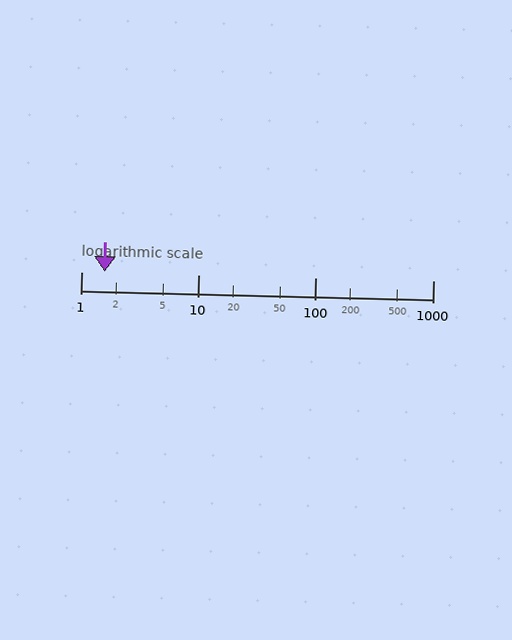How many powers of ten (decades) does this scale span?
The scale spans 3 decades, from 1 to 1000.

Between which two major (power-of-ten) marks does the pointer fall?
The pointer is between 1 and 10.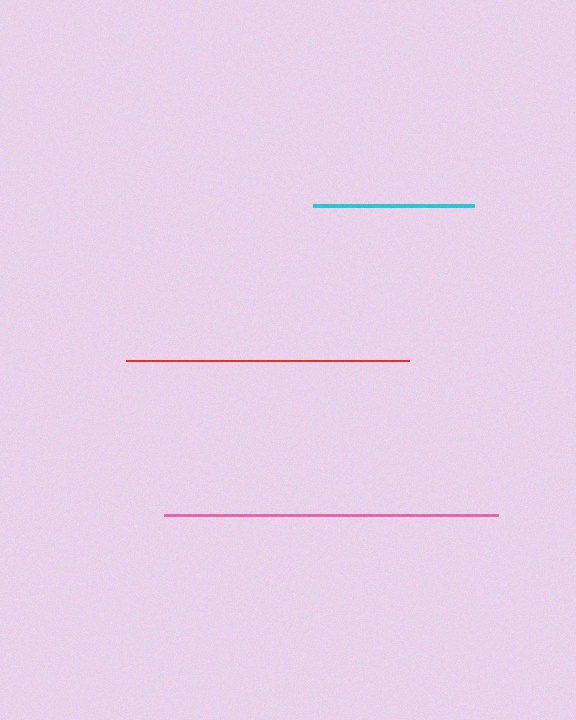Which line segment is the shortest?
The cyan line is the shortest at approximately 161 pixels.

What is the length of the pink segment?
The pink segment is approximately 334 pixels long.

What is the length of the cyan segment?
The cyan segment is approximately 161 pixels long.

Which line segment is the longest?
The pink line is the longest at approximately 334 pixels.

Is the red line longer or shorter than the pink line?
The pink line is longer than the red line.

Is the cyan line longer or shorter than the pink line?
The pink line is longer than the cyan line.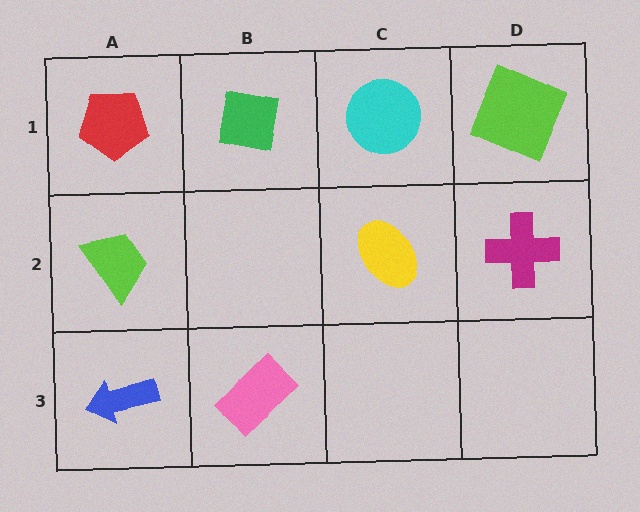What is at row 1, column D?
A lime square.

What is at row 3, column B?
A pink rectangle.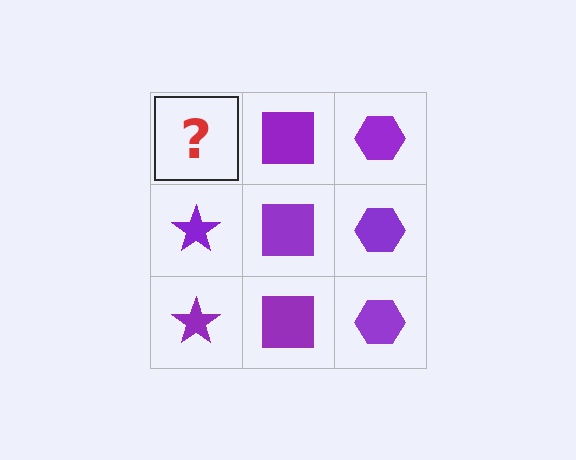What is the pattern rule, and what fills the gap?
The rule is that each column has a consistent shape. The gap should be filled with a purple star.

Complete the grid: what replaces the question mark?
The question mark should be replaced with a purple star.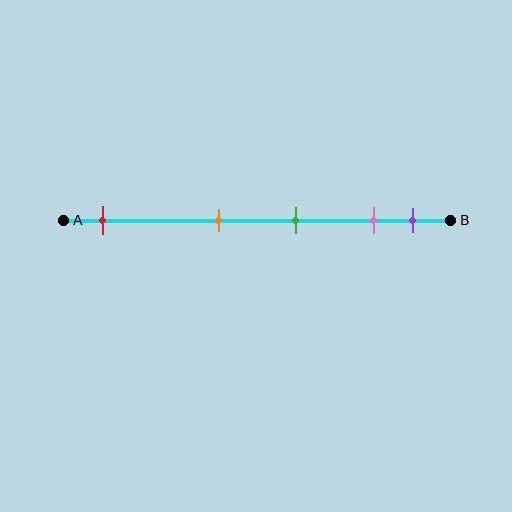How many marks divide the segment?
There are 5 marks dividing the segment.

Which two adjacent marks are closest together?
The pink and purple marks are the closest adjacent pair.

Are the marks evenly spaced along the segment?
No, the marks are not evenly spaced.